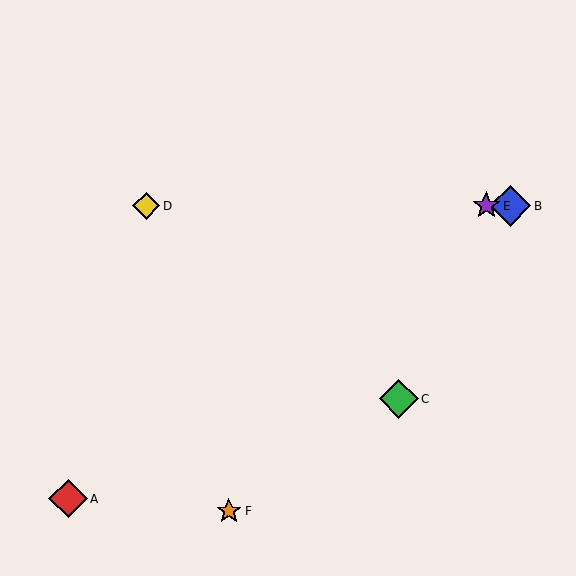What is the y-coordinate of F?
Object F is at y≈511.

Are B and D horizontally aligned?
Yes, both are at y≈206.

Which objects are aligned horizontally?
Objects B, D, E are aligned horizontally.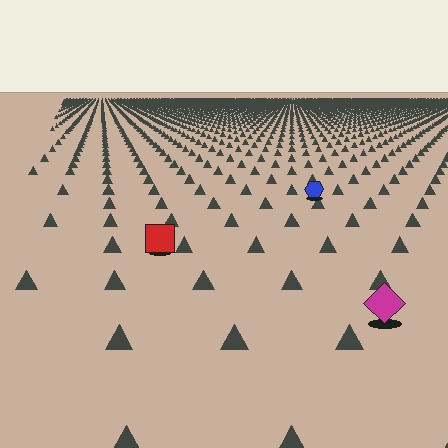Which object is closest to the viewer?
The magenta diamond is closest. The texture marks near it are larger and more spread out.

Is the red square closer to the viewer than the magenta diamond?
No. The magenta diamond is closer — you can tell from the texture gradient: the ground texture is coarser near it.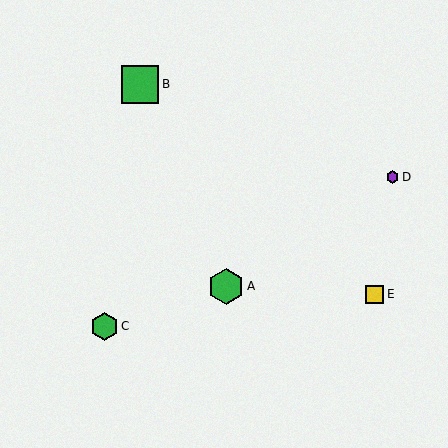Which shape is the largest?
The green square (labeled B) is the largest.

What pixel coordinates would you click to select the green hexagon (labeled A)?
Click at (226, 286) to select the green hexagon A.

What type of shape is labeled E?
Shape E is a yellow square.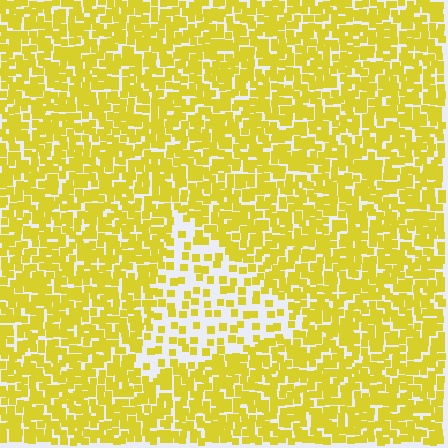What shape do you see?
I see a triangle.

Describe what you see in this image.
The image contains small yellow elements arranged at two different densities. A triangle-shaped region is visible where the elements are less densely packed than the surrounding area.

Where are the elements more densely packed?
The elements are more densely packed outside the triangle boundary.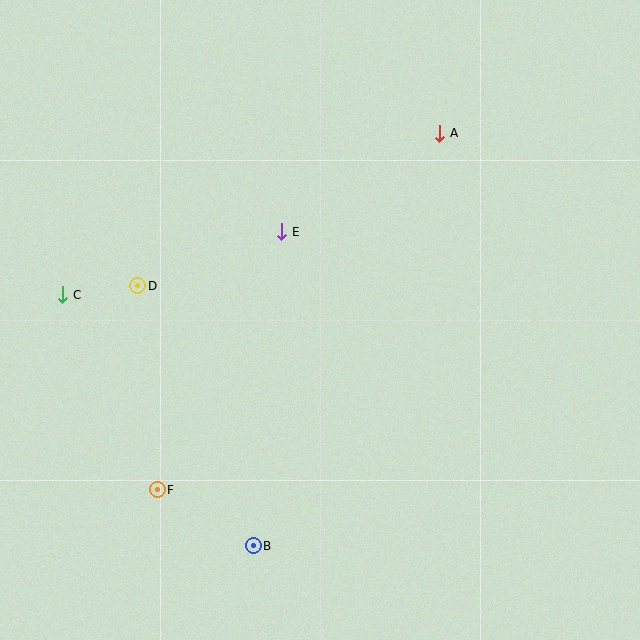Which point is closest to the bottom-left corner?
Point F is closest to the bottom-left corner.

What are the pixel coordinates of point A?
Point A is at (440, 133).